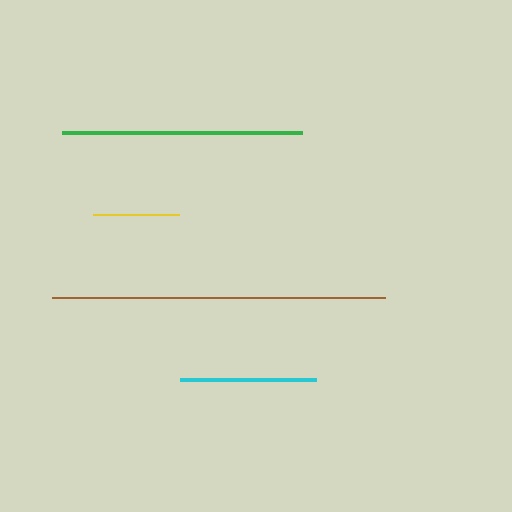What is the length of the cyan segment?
The cyan segment is approximately 136 pixels long.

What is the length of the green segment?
The green segment is approximately 239 pixels long.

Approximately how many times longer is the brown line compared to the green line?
The brown line is approximately 1.4 times the length of the green line.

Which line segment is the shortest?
The yellow line is the shortest at approximately 86 pixels.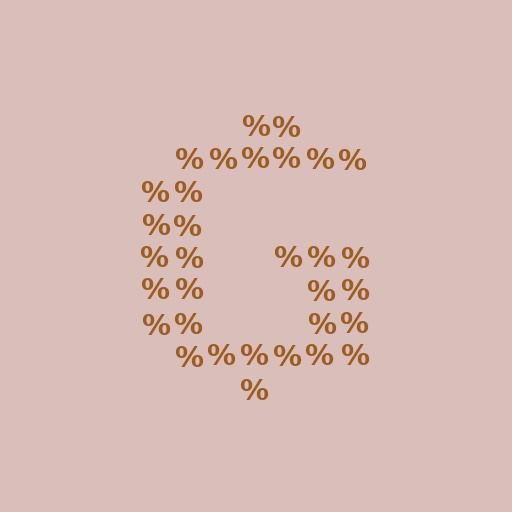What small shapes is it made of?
It is made of small percent signs.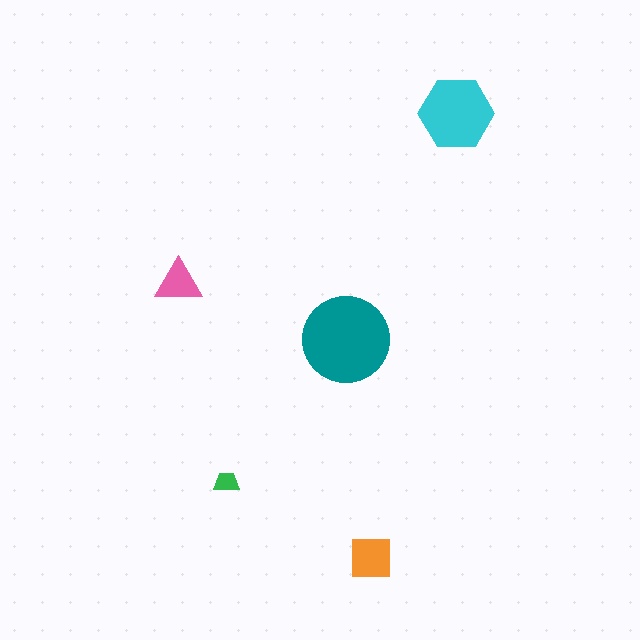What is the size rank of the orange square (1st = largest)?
3rd.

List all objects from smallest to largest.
The green trapezoid, the pink triangle, the orange square, the cyan hexagon, the teal circle.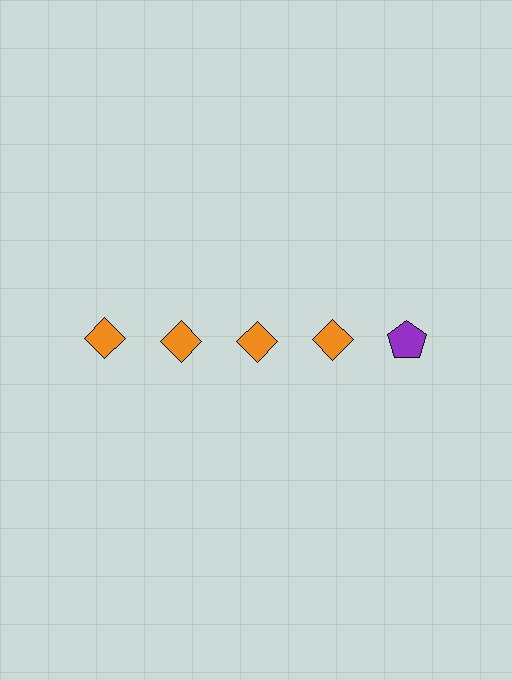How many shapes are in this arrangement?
There are 5 shapes arranged in a grid pattern.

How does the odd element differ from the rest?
It differs in both color (purple instead of orange) and shape (pentagon instead of diamond).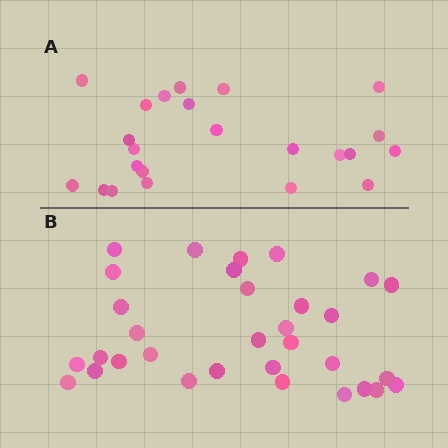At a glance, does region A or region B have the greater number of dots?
Region B (the bottom region) has more dots.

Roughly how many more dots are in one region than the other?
Region B has roughly 8 or so more dots than region A.